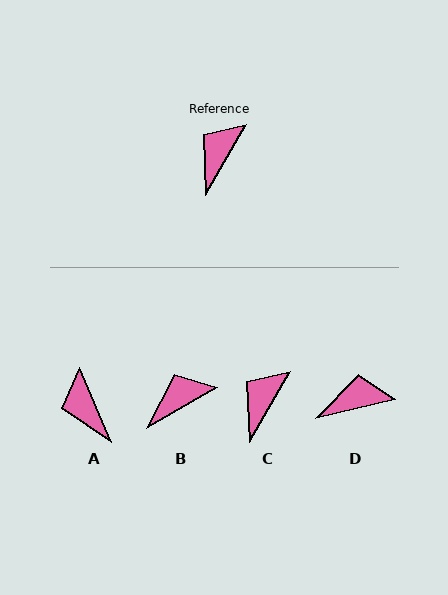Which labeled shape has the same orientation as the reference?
C.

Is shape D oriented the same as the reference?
No, it is off by about 46 degrees.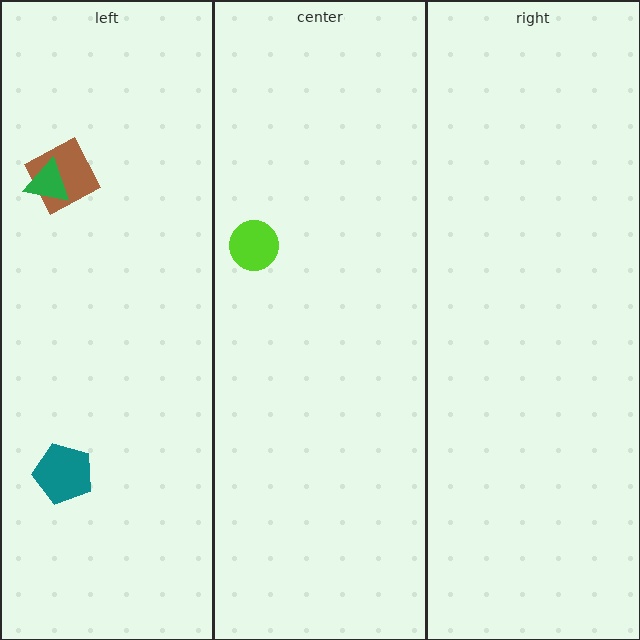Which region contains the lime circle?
The center region.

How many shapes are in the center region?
1.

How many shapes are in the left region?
3.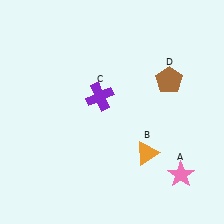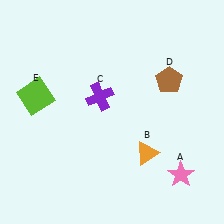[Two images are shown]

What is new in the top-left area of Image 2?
A lime square (E) was added in the top-left area of Image 2.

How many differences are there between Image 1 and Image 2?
There is 1 difference between the two images.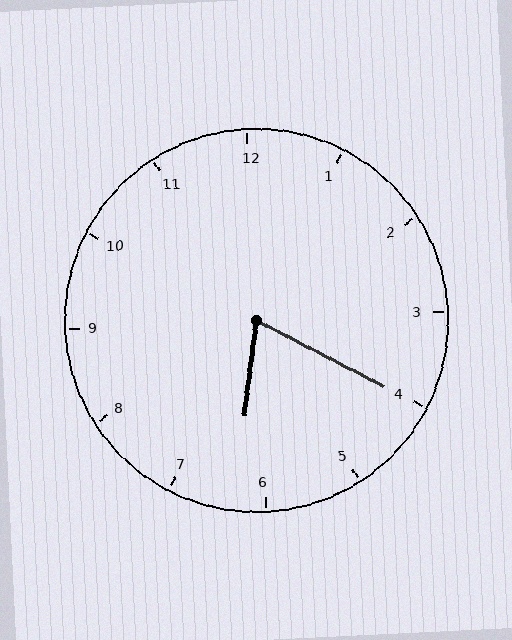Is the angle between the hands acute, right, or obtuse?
It is acute.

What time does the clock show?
6:20.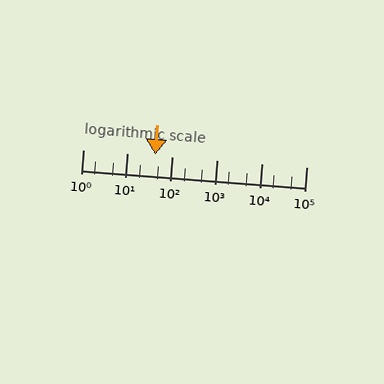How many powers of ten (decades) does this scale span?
The scale spans 5 decades, from 1 to 100000.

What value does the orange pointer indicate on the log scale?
The pointer indicates approximately 41.